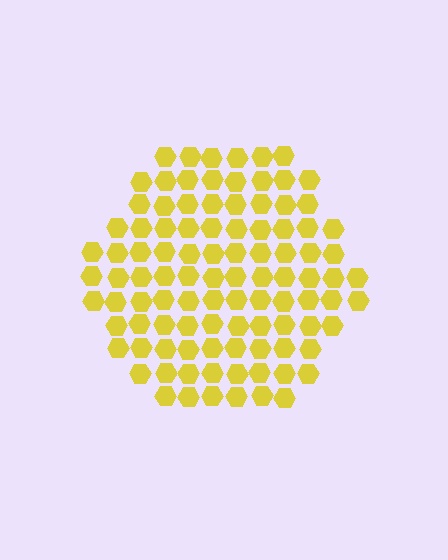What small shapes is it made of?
It is made of small hexagons.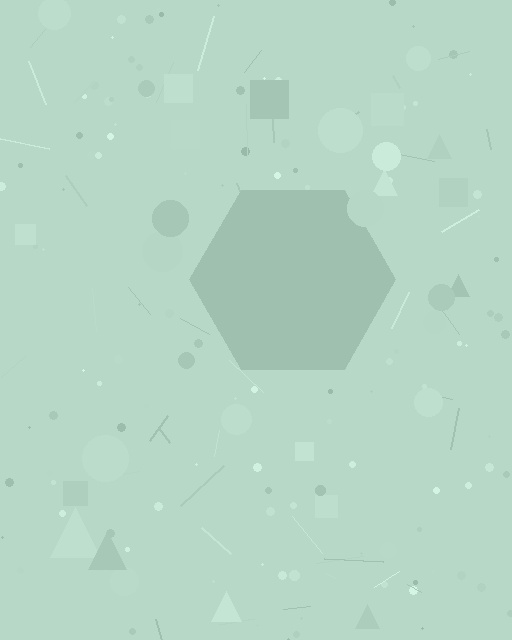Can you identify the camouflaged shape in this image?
The camouflaged shape is a hexagon.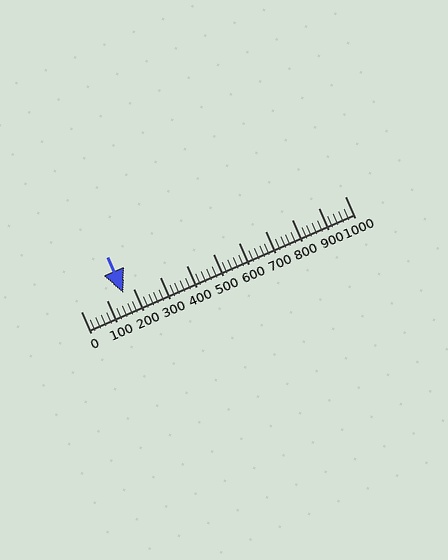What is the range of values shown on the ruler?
The ruler shows values from 0 to 1000.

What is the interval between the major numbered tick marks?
The major tick marks are spaced 100 units apart.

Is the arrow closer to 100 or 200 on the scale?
The arrow is closer to 200.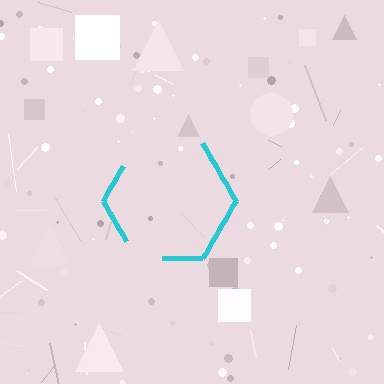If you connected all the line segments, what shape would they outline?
They would outline a hexagon.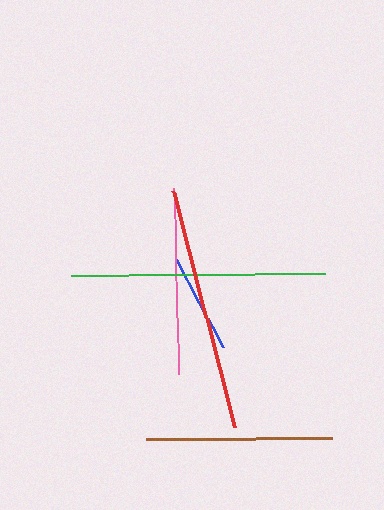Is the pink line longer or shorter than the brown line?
The pink line is longer than the brown line.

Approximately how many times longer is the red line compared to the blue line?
The red line is approximately 2.5 times the length of the blue line.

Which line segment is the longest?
The green line is the longest at approximately 254 pixels.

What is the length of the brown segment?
The brown segment is approximately 185 pixels long.